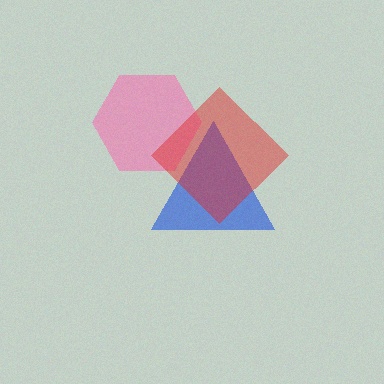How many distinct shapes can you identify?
There are 3 distinct shapes: a pink hexagon, a blue triangle, a red diamond.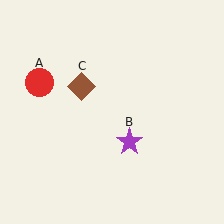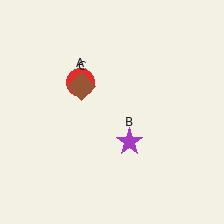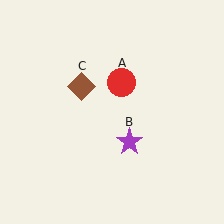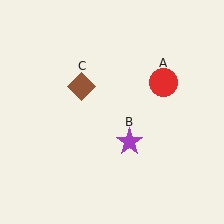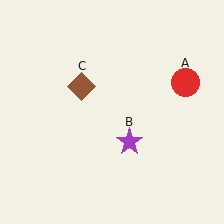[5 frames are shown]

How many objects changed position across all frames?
1 object changed position: red circle (object A).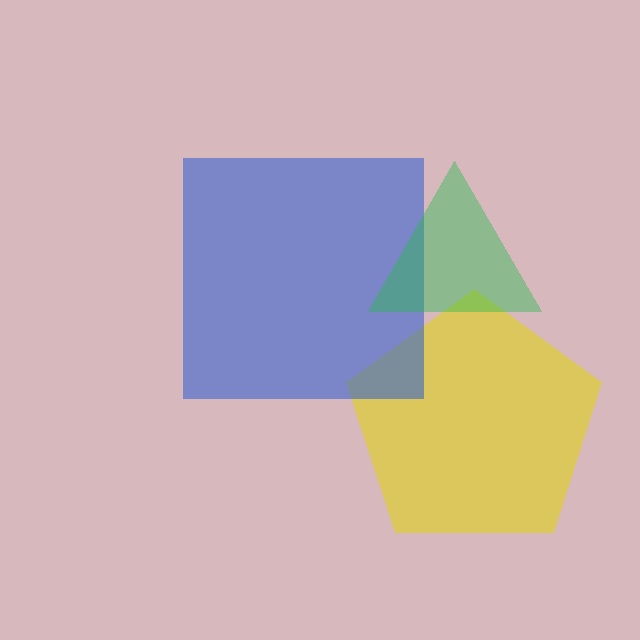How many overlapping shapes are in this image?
There are 3 overlapping shapes in the image.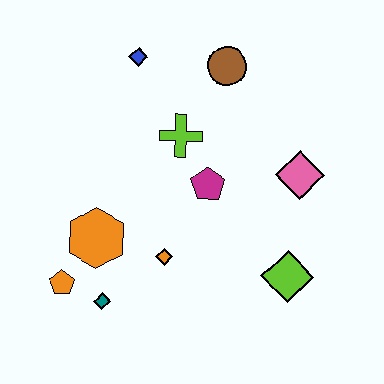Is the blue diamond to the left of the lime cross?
Yes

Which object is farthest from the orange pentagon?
The brown circle is farthest from the orange pentagon.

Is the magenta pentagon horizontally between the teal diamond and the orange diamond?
No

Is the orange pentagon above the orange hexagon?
No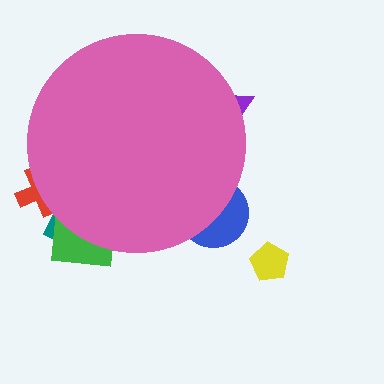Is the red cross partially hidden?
Yes, the red cross is partially hidden behind the pink circle.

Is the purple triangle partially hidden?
Yes, the purple triangle is partially hidden behind the pink circle.